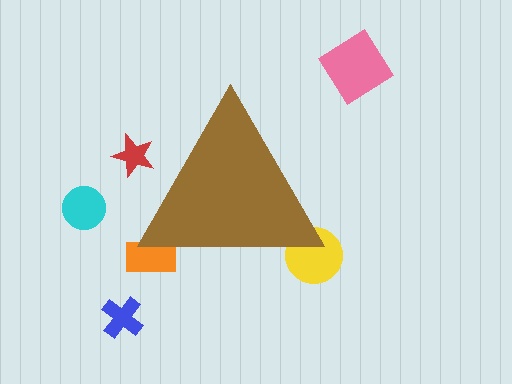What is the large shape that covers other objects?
A brown triangle.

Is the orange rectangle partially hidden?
Yes, the orange rectangle is partially hidden behind the brown triangle.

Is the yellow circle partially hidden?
Yes, the yellow circle is partially hidden behind the brown triangle.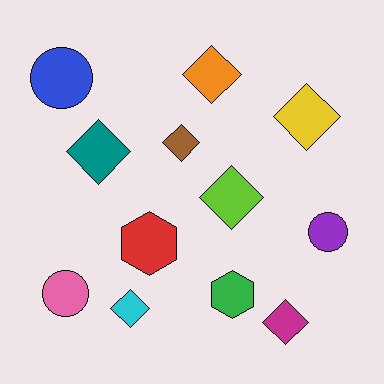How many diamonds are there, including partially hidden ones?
There are 7 diamonds.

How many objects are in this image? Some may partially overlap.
There are 12 objects.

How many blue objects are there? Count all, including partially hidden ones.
There is 1 blue object.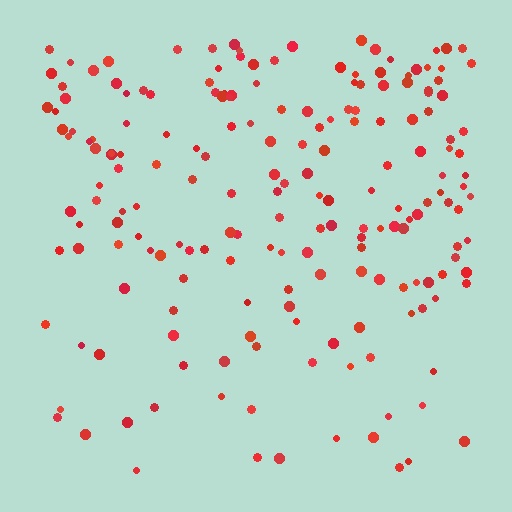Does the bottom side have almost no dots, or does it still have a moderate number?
Still a moderate number, just noticeably fewer than the top.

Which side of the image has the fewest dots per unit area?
The bottom.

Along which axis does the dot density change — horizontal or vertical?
Vertical.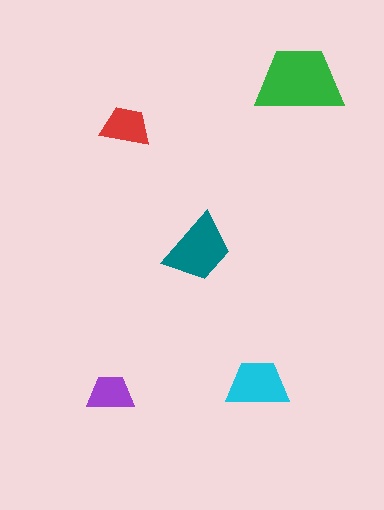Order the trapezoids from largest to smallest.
the green one, the teal one, the cyan one, the red one, the purple one.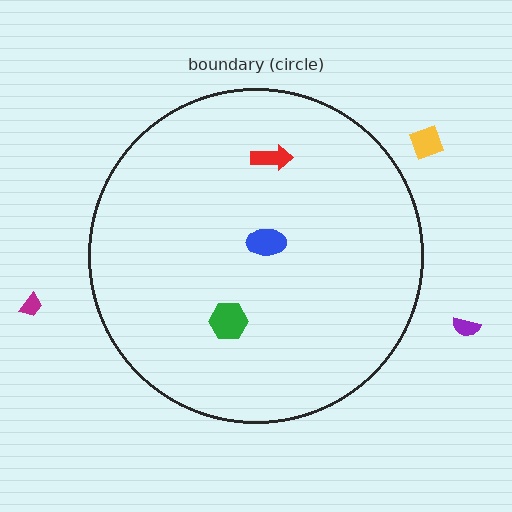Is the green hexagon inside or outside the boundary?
Inside.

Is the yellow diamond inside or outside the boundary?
Outside.